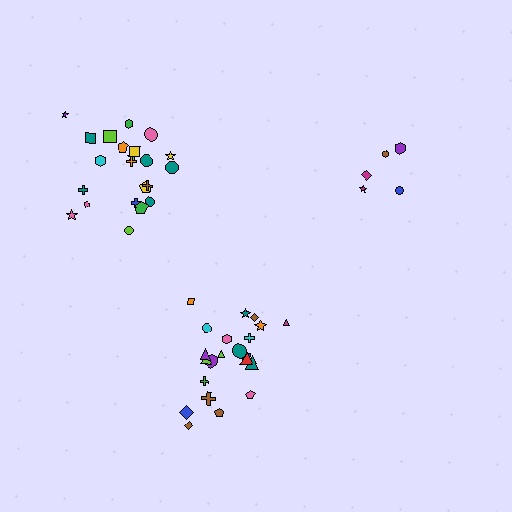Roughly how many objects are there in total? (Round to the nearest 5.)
Roughly 50 objects in total.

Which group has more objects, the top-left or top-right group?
The top-left group.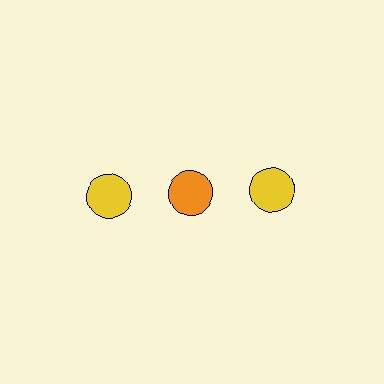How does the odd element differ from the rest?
It has a different color: orange instead of yellow.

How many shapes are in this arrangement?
There are 3 shapes arranged in a grid pattern.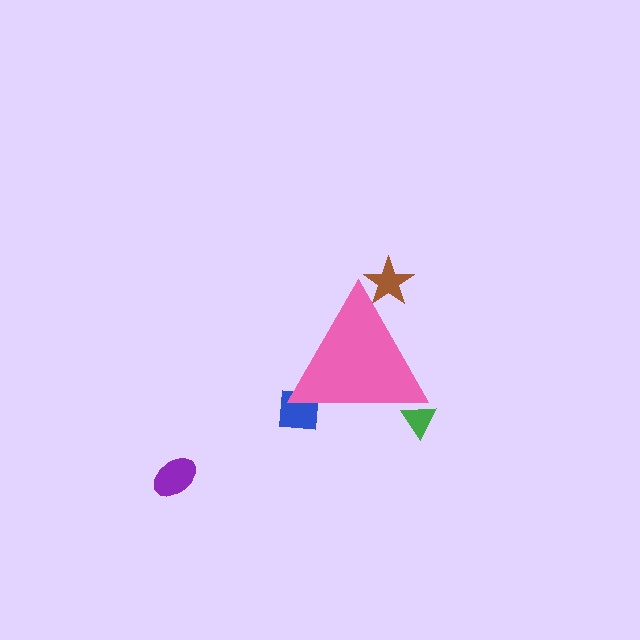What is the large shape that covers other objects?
A pink triangle.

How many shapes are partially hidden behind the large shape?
3 shapes are partially hidden.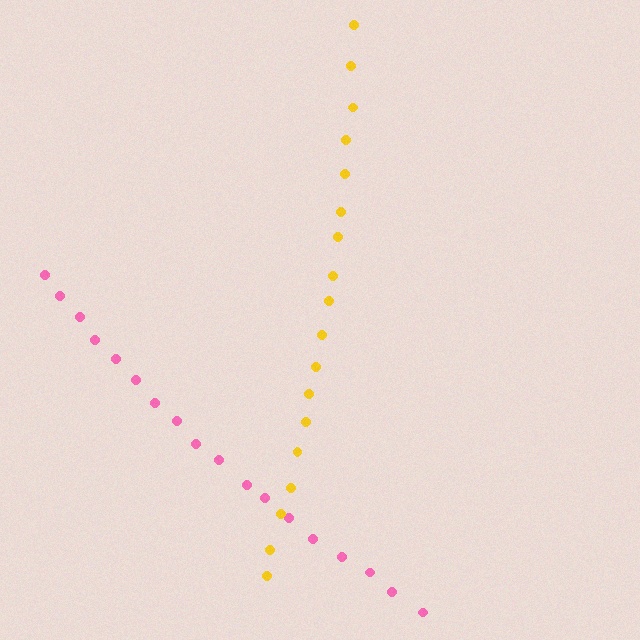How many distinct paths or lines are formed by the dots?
There are 2 distinct paths.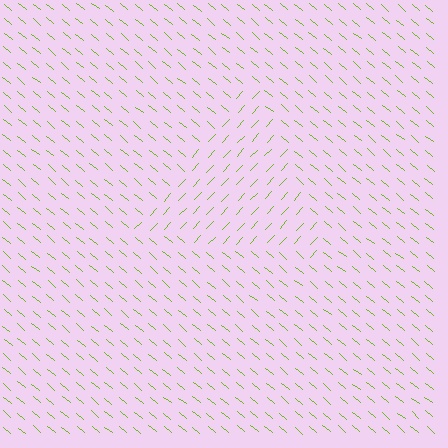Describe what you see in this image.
The image is filled with small lime line segments. A triangle region in the image has lines oriented differently from the surrounding lines, creating a visible texture boundary.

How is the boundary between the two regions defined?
The boundary is defined purely by a change in line orientation (approximately 87 degrees difference). All lines are the same color and thickness.